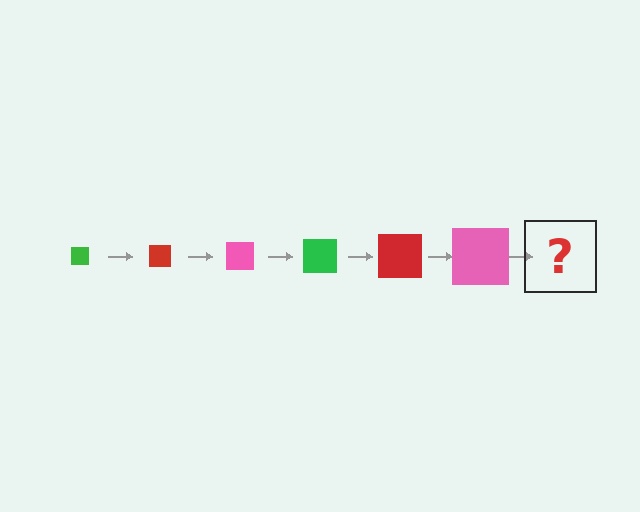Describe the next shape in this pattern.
It should be a green square, larger than the previous one.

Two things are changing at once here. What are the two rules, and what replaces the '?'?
The two rules are that the square grows larger each step and the color cycles through green, red, and pink. The '?' should be a green square, larger than the previous one.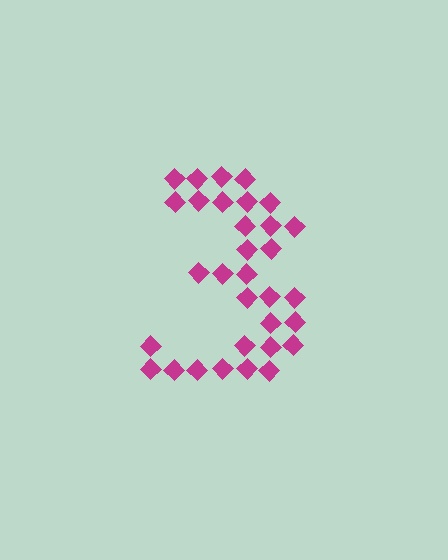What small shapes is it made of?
It is made of small diamonds.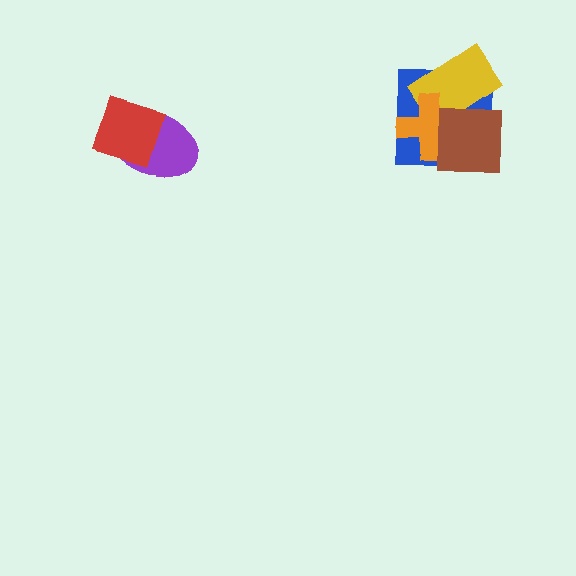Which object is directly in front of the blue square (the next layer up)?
The yellow rectangle is directly in front of the blue square.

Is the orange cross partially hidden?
Yes, it is partially covered by another shape.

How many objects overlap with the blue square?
3 objects overlap with the blue square.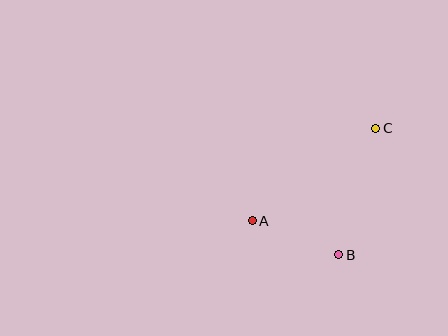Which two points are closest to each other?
Points A and B are closest to each other.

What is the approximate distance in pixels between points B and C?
The distance between B and C is approximately 132 pixels.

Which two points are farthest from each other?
Points A and C are farthest from each other.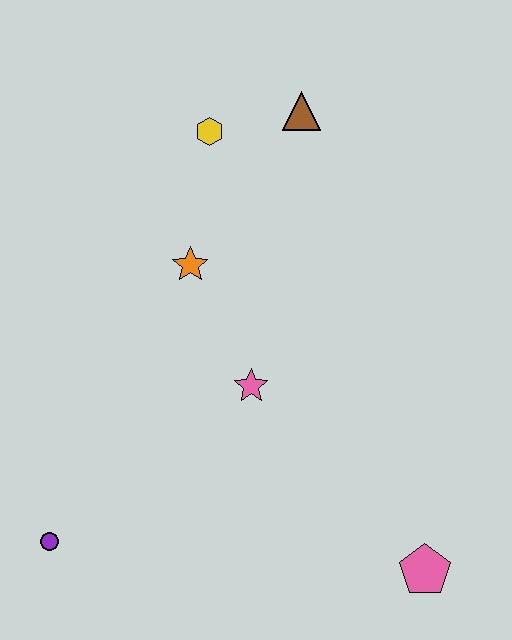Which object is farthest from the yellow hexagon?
The pink pentagon is farthest from the yellow hexagon.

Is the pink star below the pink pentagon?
No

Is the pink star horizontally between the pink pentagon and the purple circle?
Yes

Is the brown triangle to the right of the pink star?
Yes